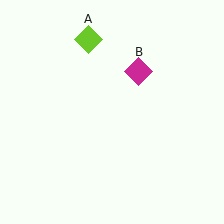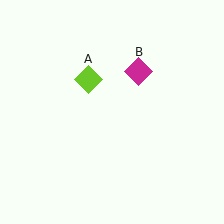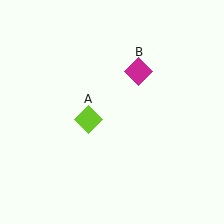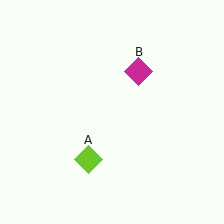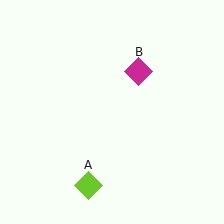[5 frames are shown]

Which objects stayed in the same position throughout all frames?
Magenta diamond (object B) remained stationary.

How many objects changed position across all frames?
1 object changed position: lime diamond (object A).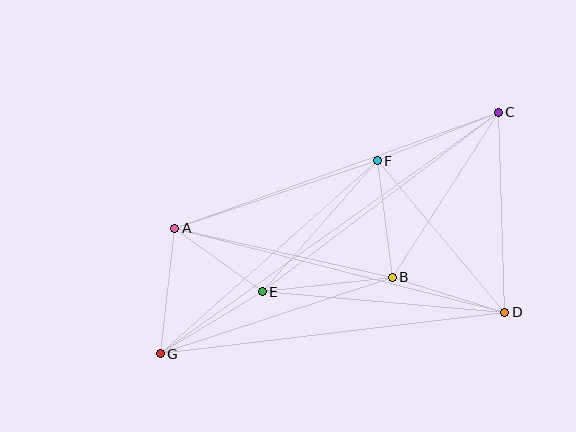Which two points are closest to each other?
Points A and E are closest to each other.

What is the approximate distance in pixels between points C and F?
The distance between C and F is approximately 131 pixels.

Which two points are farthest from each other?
Points C and G are farthest from each other.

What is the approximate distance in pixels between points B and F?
The distance between B and F is approximately 117 pixels.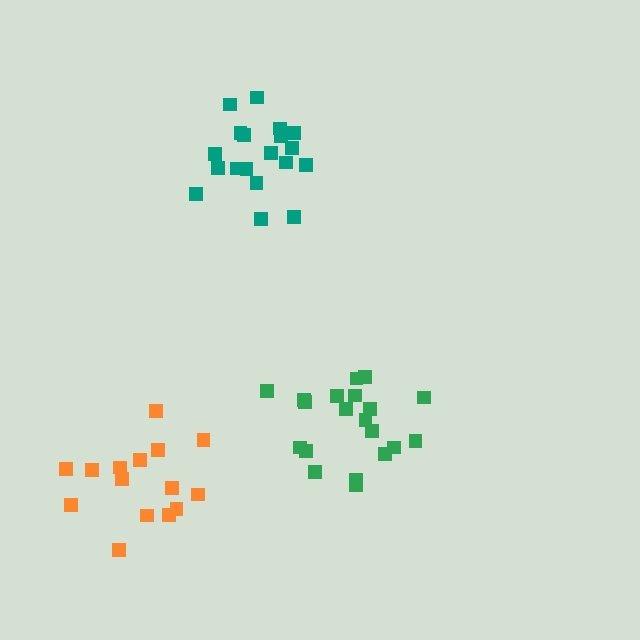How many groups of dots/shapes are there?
There are 3 groups.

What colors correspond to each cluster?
The clusters are colored: teal, orange, green.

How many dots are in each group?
Group 1: 19 dots, Group 2: 15 dots, Group 3: 20 dots (54 total).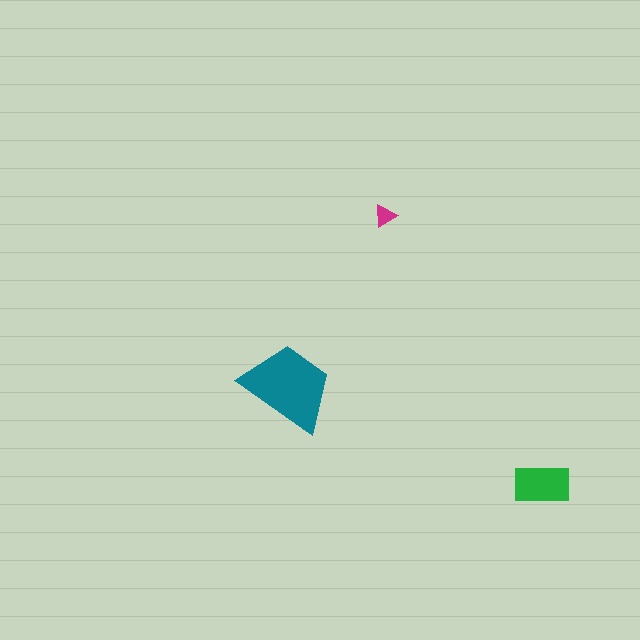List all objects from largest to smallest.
The teal trapezoid, the green rectangle, the magenta triangle.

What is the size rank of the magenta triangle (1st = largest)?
3rd.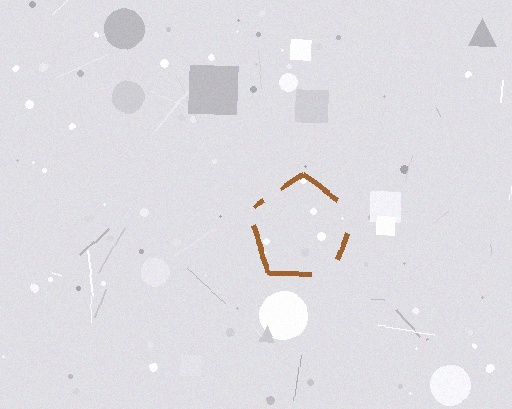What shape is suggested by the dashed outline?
The dashed outline suggests a pentagon.